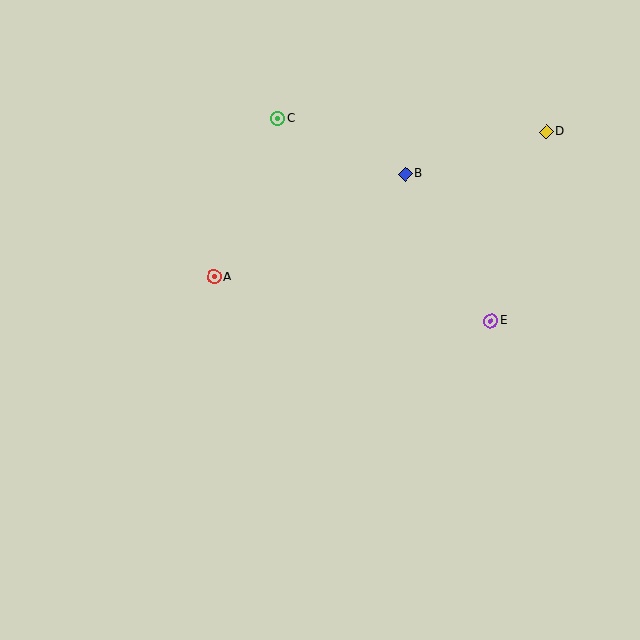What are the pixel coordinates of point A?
Point A is at (214, 277).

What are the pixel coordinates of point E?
Point E is at (491, 321).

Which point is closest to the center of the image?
Point A at (214, 277) is closest to the center.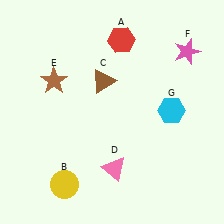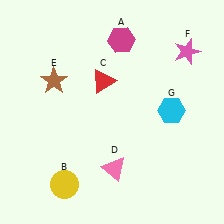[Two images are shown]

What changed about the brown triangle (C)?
In Image 1, C is brown. In Image 2, it changed to red.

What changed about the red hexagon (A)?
In Image 1, A is red. In Image 2, it changed to magenta.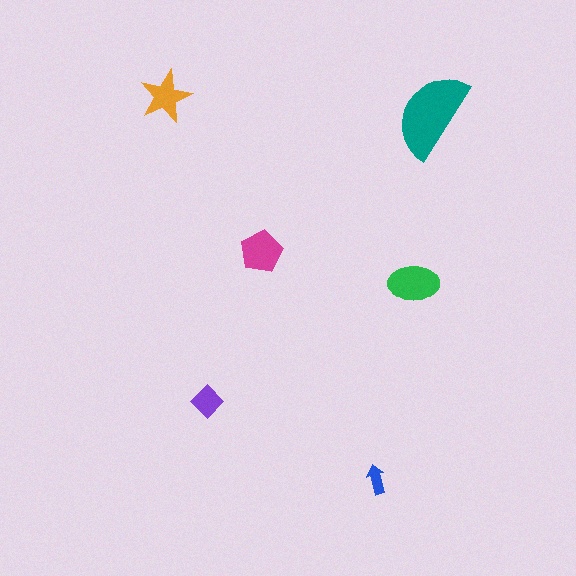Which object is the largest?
The teal semicircle.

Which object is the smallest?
The blue arrow.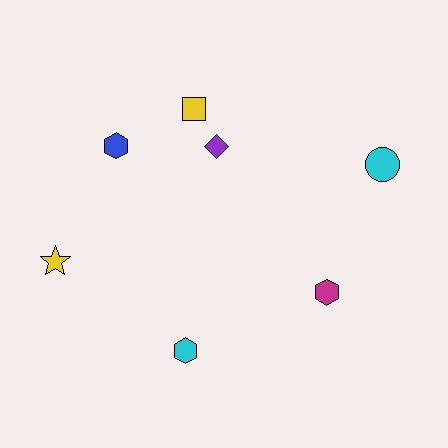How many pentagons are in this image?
There are no pentagons.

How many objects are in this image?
There are 7 objects.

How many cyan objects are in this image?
There are 2 cyan objects.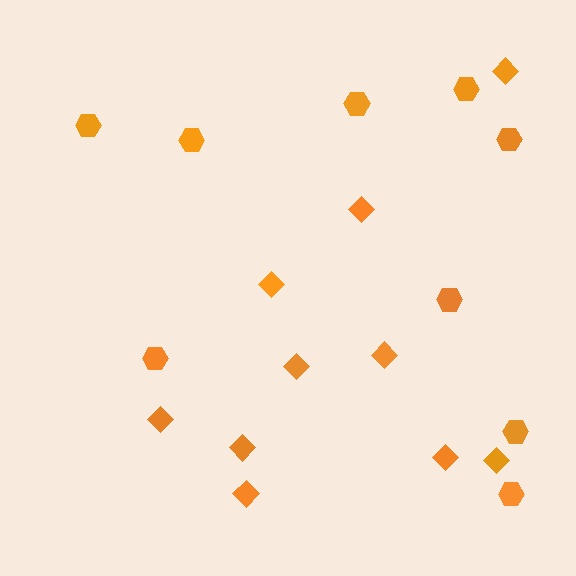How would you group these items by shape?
There are 2 groups: one group of diamonds (10) and one group of hexagons (9).